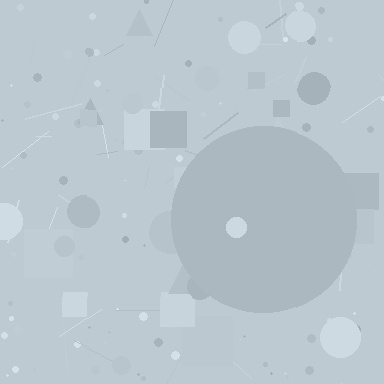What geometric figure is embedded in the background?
A circle is embedded in the background.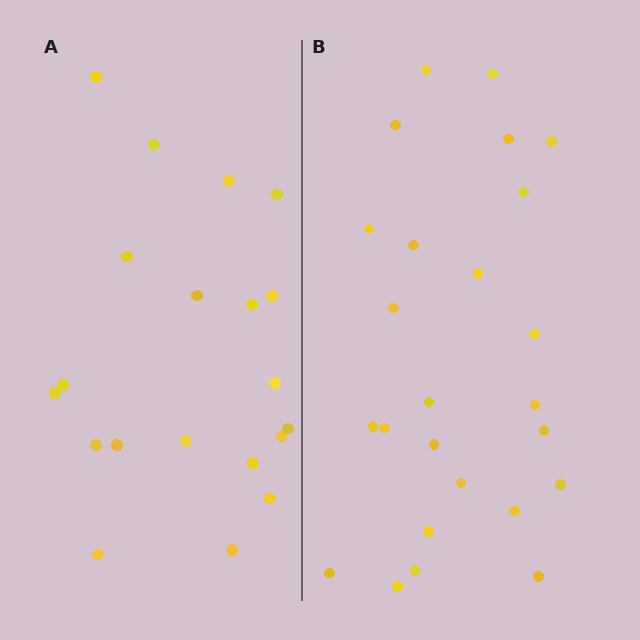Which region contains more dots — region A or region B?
Region B (the right region) has more dots.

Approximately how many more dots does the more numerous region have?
Region B has about 5 more dots than region A.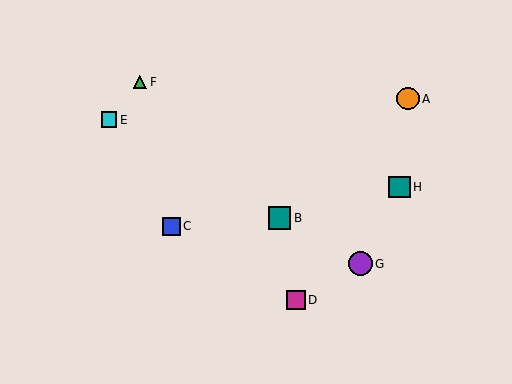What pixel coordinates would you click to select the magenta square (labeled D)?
Click at (296, 300) to select the magenta square D.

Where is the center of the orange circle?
The center of the orange circle is at (408, 99).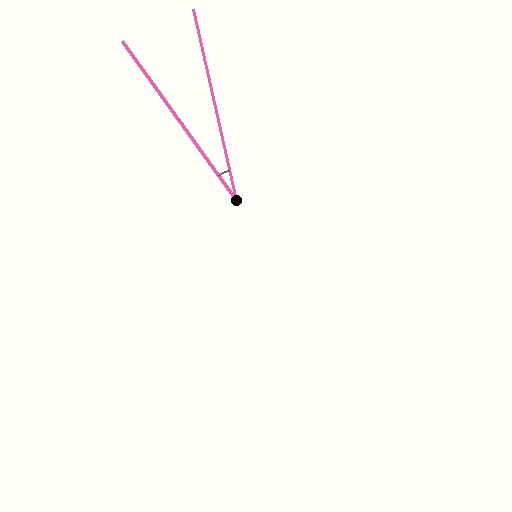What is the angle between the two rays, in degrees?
Approximately 23 degrees.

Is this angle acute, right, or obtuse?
It is acute.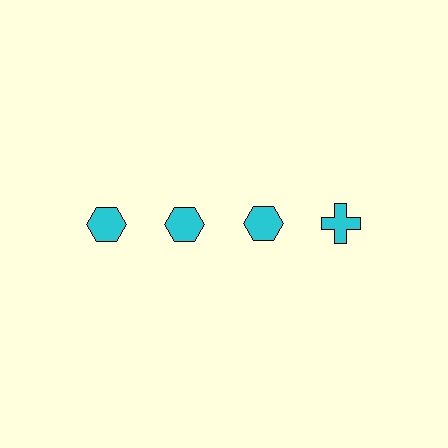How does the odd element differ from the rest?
It has a different shape: cross instead of hexagon.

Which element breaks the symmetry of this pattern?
The cyan cross in the top row, second from right column breaks the symmetry. All other shapes are cyan hexagons.